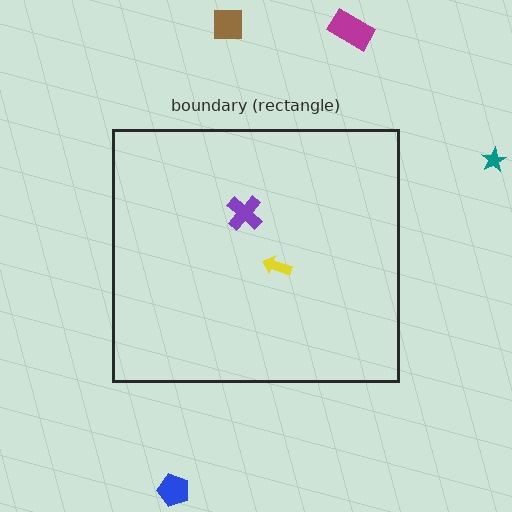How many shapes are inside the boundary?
2 inside, 4 outside.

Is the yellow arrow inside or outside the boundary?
Inside.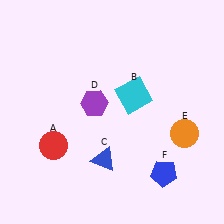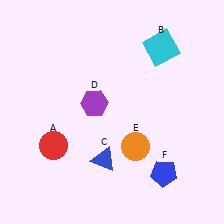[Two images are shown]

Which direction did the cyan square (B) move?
The cyan square (B) moved up.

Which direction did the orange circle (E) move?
The orange circle (E) moved left.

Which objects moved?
The objects that moved are: the cyan square (B), the orange circle (E).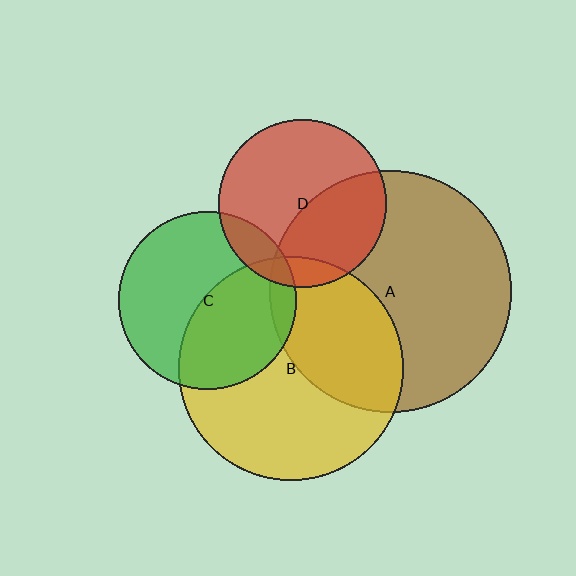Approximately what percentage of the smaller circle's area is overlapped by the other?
Approximately 10%.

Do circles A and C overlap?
Yes.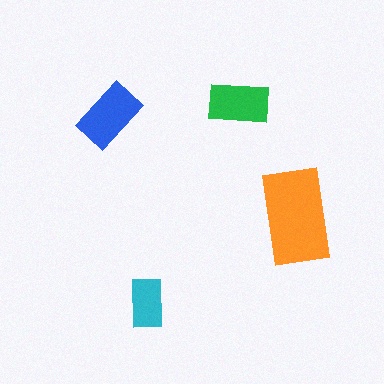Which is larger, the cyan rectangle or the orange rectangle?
The orange one.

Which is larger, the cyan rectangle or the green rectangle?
The green one.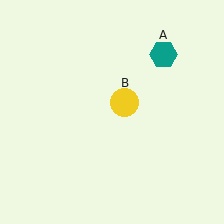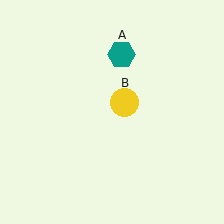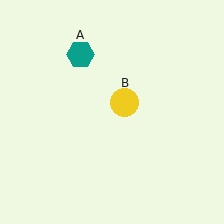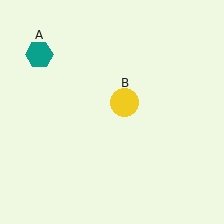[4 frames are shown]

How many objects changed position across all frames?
1 object changed position: teal hexagon (object A).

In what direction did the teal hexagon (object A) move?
The teal hexagon (object A) moved left.